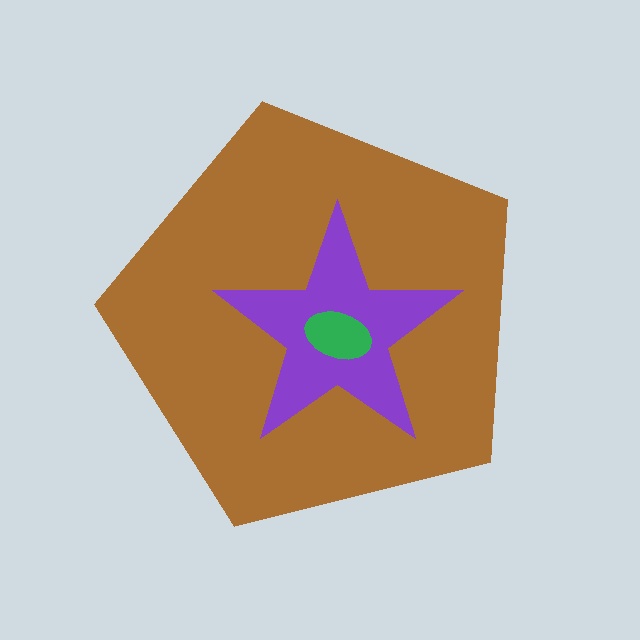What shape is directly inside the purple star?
The green ellipse.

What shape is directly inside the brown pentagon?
The purple star.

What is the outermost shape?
The brown pentagon.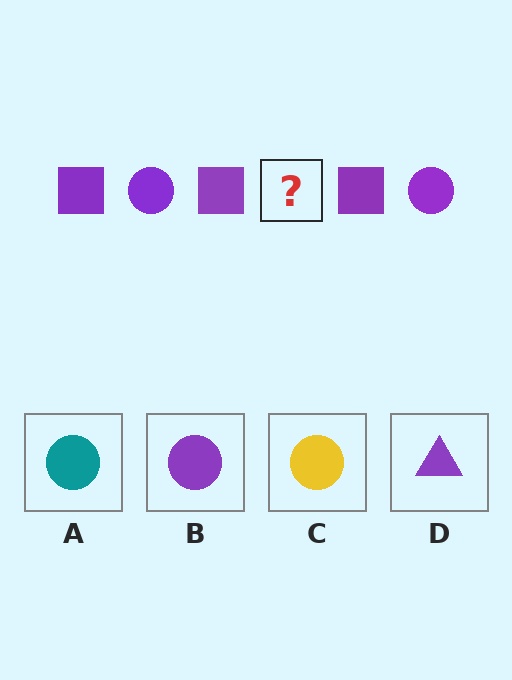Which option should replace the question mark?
Option B.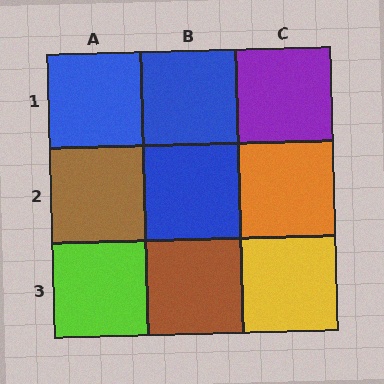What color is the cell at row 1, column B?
Blue.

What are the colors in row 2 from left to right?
Brown, blue, orange.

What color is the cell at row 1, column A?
Blue.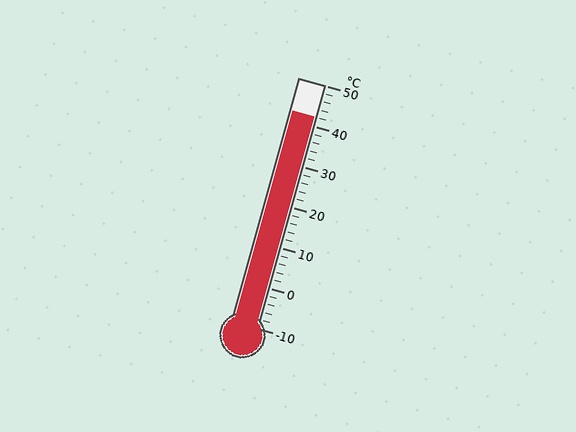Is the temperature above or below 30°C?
The temperature is above 30°C.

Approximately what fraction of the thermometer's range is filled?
The thermometer is filled to approximately 85% of its range.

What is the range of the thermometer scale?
The thermometer scale ranges from -10°C to 50°C.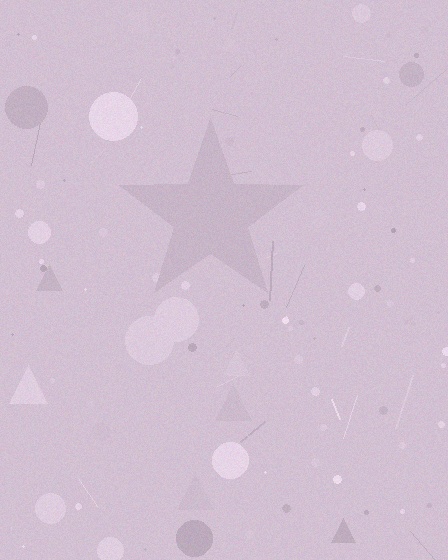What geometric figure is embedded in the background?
A star is embedded in the background.